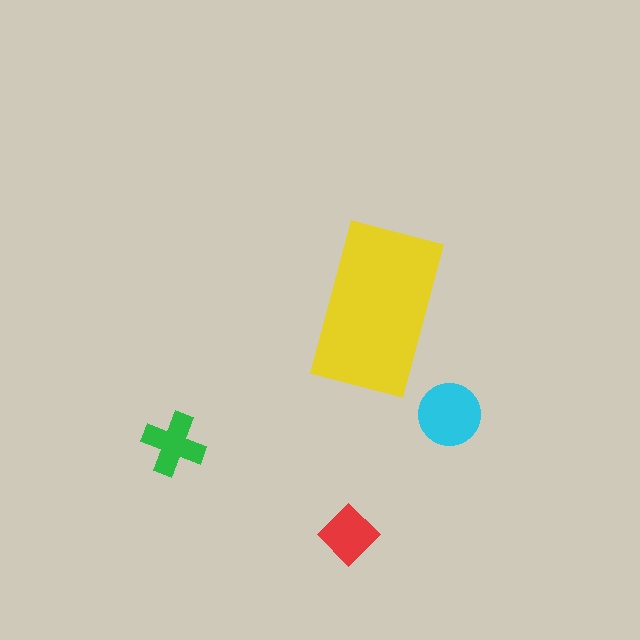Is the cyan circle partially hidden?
No, the cyan circle is fully visible.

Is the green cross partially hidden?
No, the green cross is fully visible.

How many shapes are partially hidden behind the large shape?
0 shapes are partially hidden.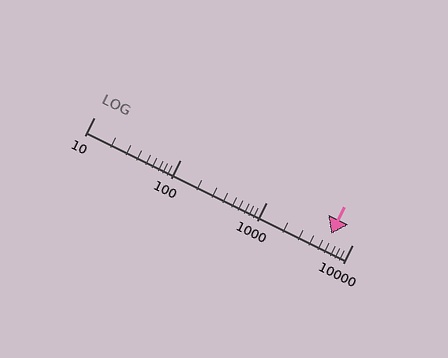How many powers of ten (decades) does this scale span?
The scale spans 3 decades, from 10 to 10000.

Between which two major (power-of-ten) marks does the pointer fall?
The pointer is between 1000 and 10000.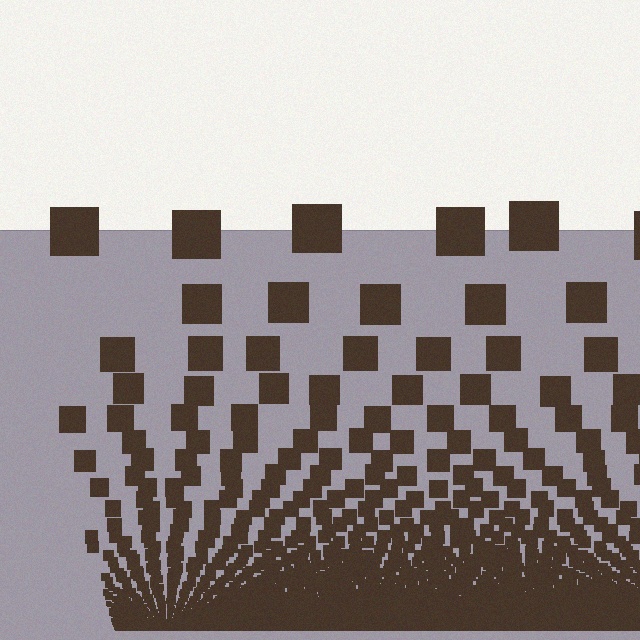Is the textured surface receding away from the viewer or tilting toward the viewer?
The surface appears to tilt toward the viewer. Texture elements get larger and sparser toward the top.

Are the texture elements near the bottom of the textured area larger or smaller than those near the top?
Smaller. The gradient is inverted — elements near the bottom are smaller and denser.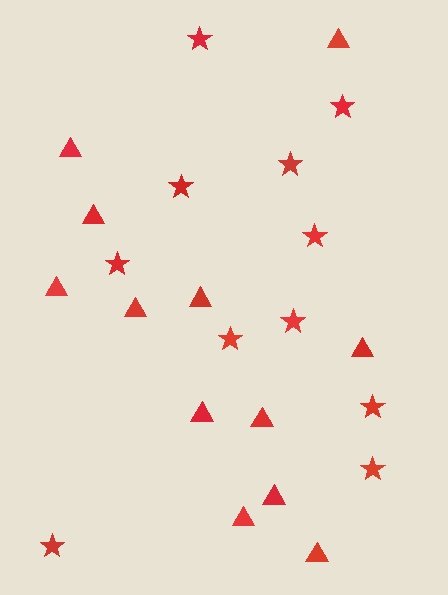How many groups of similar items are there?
There are 2 groups: one group of triangles (12) and one group of stars (11).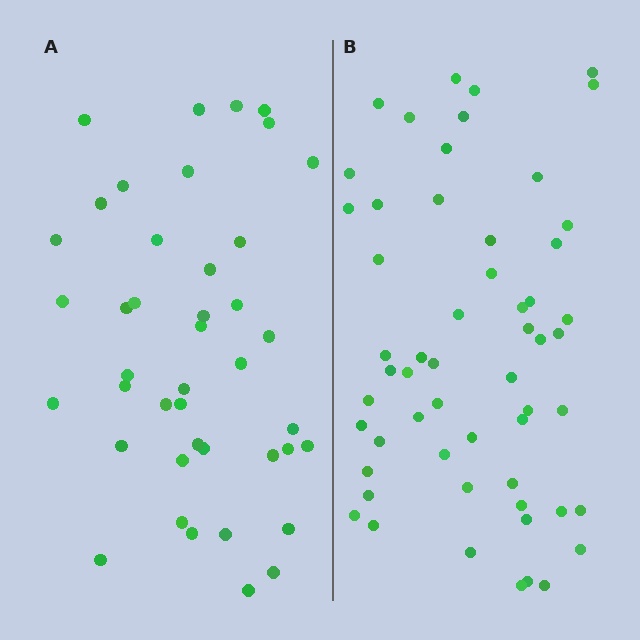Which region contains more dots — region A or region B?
Region B (the right region) has more dots.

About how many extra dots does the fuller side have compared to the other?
Region B has approximately 15 more dots than region A.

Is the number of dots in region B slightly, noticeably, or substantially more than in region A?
Region B has noticeably more, but not dramatically so. The ratio is roughly 1.3 to 1.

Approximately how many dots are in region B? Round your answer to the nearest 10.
About 60 dots. (The exact count is 56, which rounds to 60.)